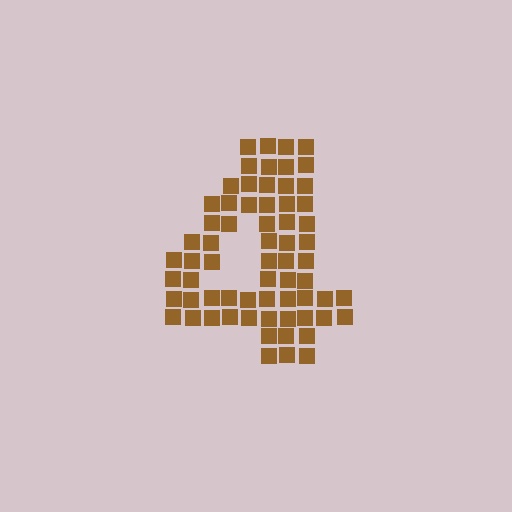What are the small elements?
The small elements are squares.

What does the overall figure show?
The overall figure shows the digit 4.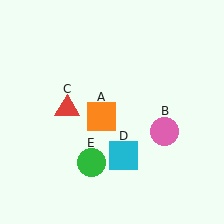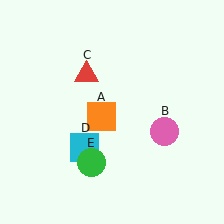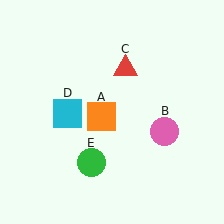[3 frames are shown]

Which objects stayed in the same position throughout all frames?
Orange square (object A) and pink circle (object B) and green circle (object E) remained stationary.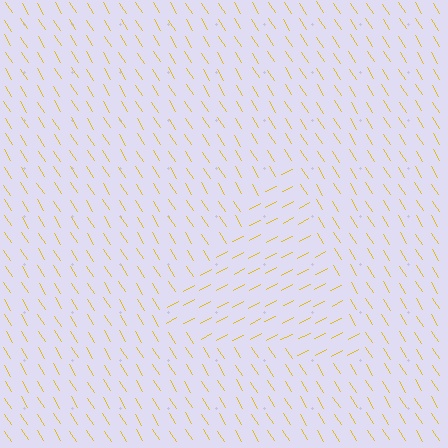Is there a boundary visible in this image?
Yes, there is a texture boundary formed by a change in line orientation.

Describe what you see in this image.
The image is filled with small yellow line segments. A triangle region in the image has lines oriented differently from the surrounding lines, creating a visible texture boundary.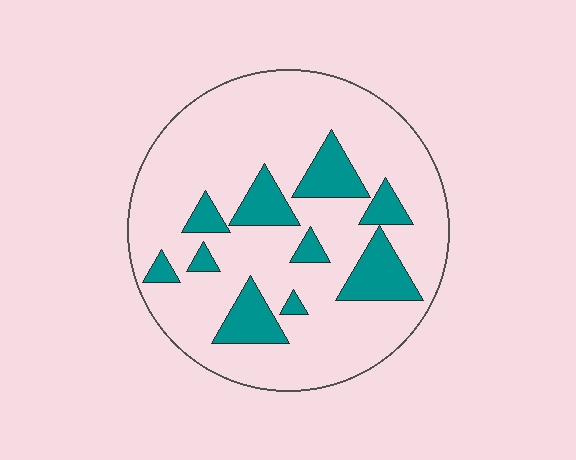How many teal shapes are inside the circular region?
10.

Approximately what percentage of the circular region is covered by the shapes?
Approximately 20%.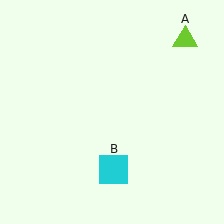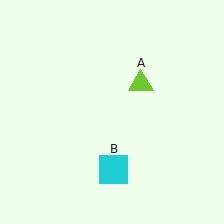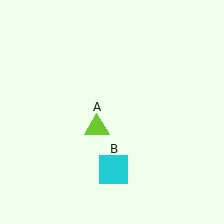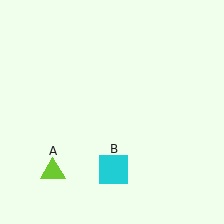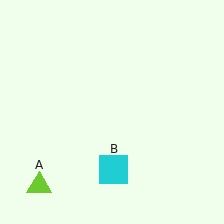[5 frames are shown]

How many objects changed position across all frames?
1 object changed position: lime triangle (object A).